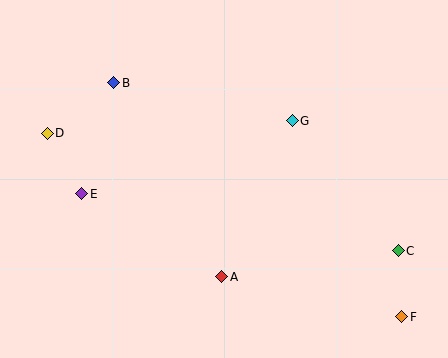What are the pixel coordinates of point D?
Point D is at (47, 133).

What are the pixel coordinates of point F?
Point F is at (402, 317).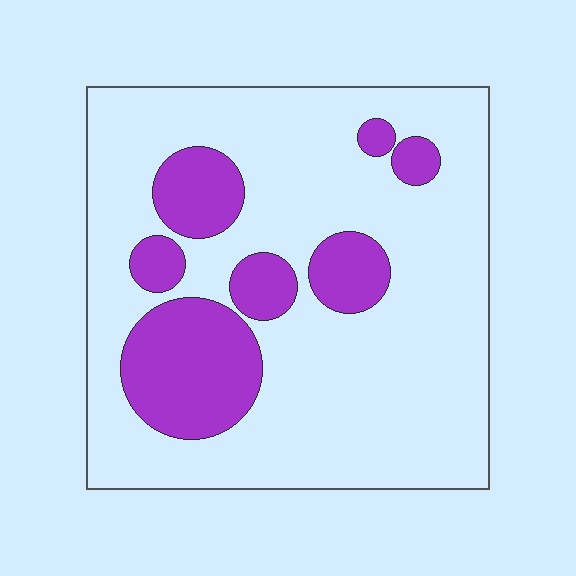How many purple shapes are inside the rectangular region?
7.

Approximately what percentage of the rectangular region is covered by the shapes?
Approximately 25%.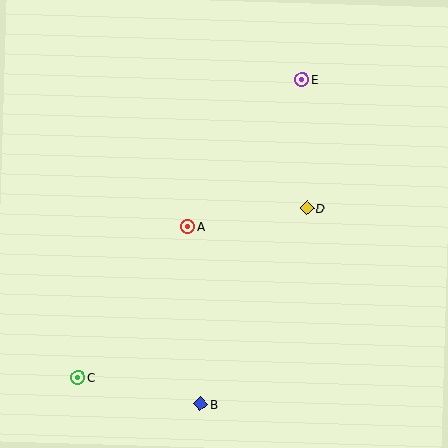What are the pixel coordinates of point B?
Point B is at (200, 404).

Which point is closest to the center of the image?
Point A at (188, 226) is closest to the center.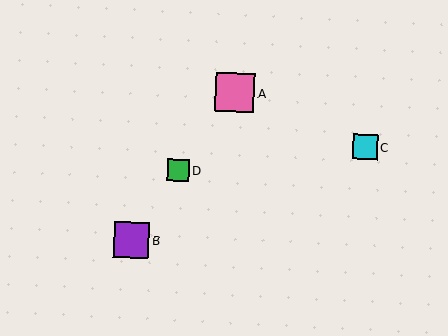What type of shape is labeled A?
Shape A is a pink square.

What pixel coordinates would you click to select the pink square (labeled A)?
Click at (235, 92) to select the pink square A.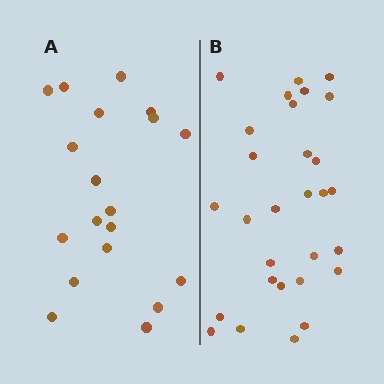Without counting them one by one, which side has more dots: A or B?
Region B (the right region) has more dots.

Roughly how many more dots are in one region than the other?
Region B has roughly 10 or so more dots than region A.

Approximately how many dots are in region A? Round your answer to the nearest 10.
About 20 dots. (The exact count is 19, which rounds to 20.)